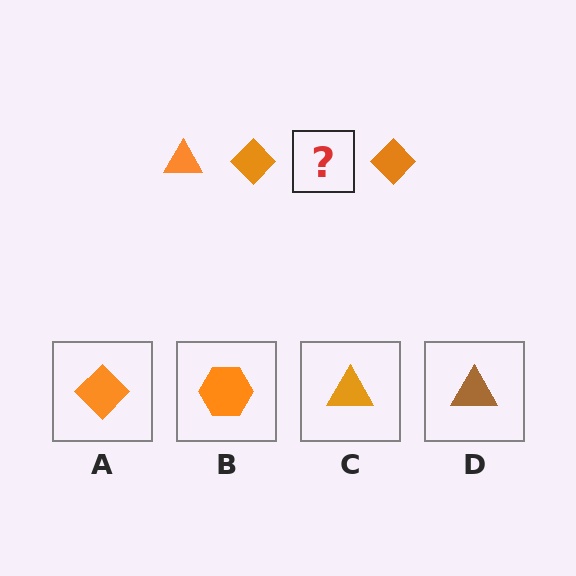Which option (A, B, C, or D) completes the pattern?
C.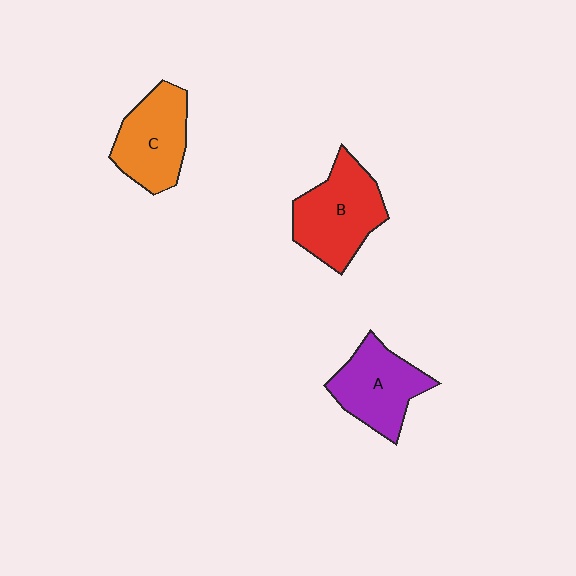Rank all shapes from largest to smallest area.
From largest to smallest: B (red), A (purple), C (orange).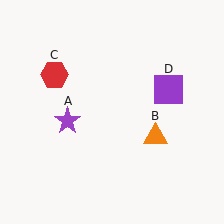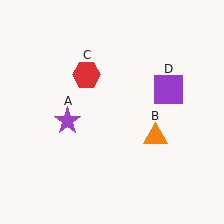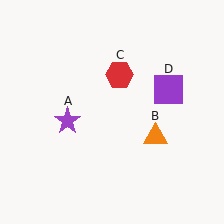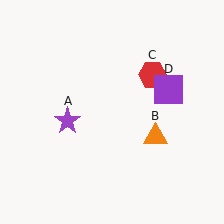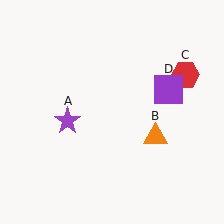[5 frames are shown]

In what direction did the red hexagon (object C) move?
The red hexagon (object C) moved right.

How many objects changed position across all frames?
1 object changed position: red hexagon (object C).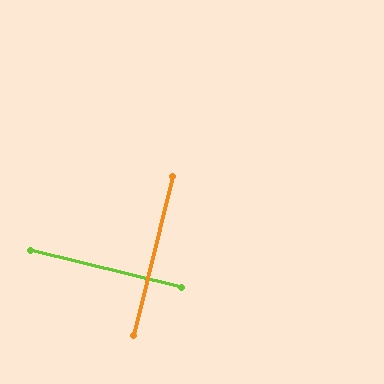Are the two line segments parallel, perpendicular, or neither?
Perpendicular — they meet at approximately 90°.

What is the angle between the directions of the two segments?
Approximately 90 degrees.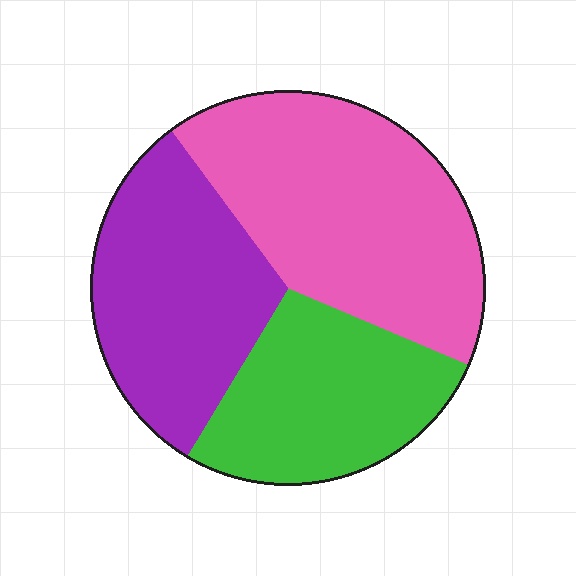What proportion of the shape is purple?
Purple covers roughly 30% of the shape.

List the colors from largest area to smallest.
From largest to smallest: pink, purple, green.